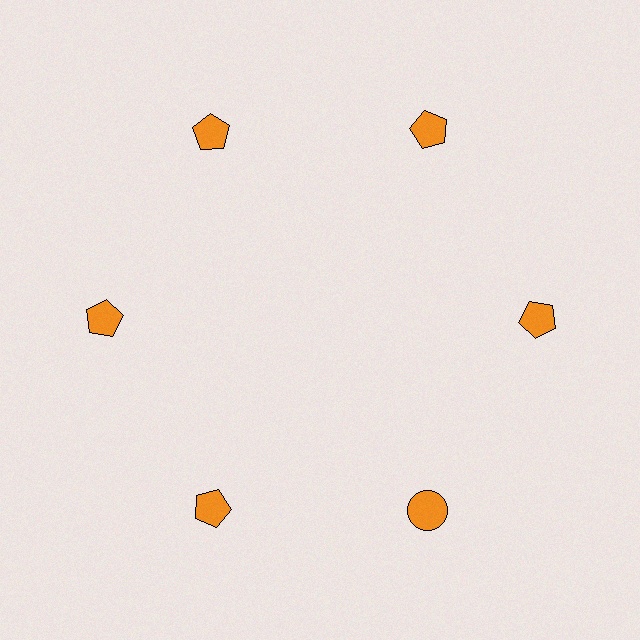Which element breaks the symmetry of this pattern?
The orange circle at roughly the 5 o'clock position breaks the symmetry. All other shapes are orange pentagons.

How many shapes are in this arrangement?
There are 6 shapes arranged in a ring pattern.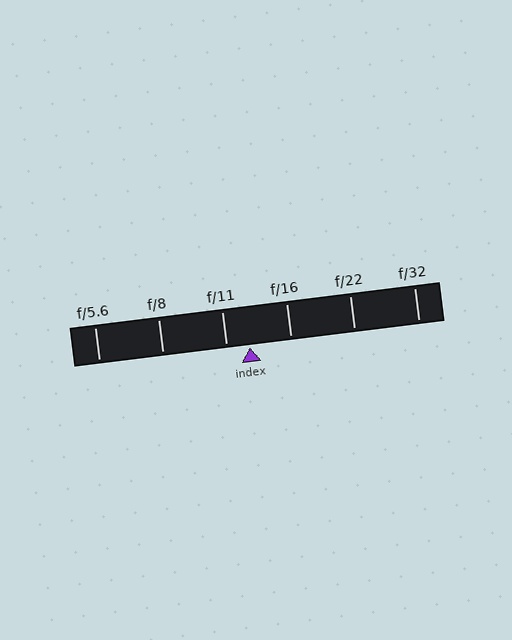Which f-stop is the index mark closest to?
The index mark is closest to f/11.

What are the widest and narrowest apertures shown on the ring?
The widest aperture shown is f/5.6 and the narrowest is f/32.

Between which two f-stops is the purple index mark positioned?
The index mark is between f/11 and f/16.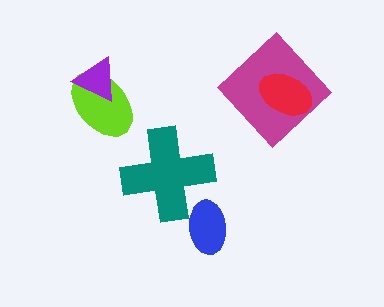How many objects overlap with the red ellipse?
1 object overlaps with the red ellipse.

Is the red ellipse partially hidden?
No, no other shape covers it.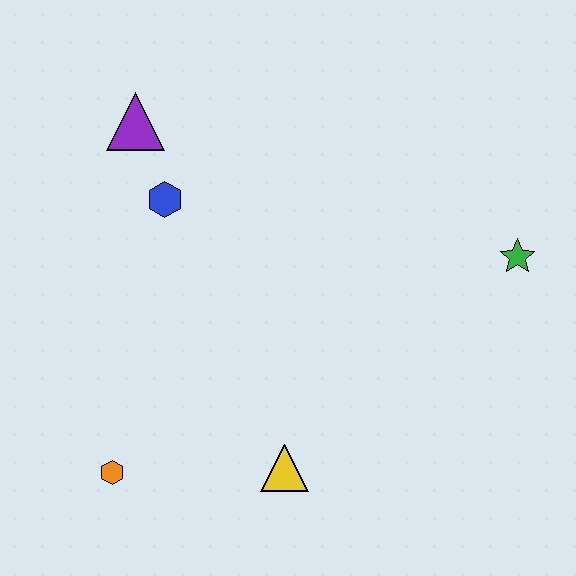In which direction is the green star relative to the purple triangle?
The green star is to the right of the purple triangle.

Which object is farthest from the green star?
The orange hexagon is farthest from the green star.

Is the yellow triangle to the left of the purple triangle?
No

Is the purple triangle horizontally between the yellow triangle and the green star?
No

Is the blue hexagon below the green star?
No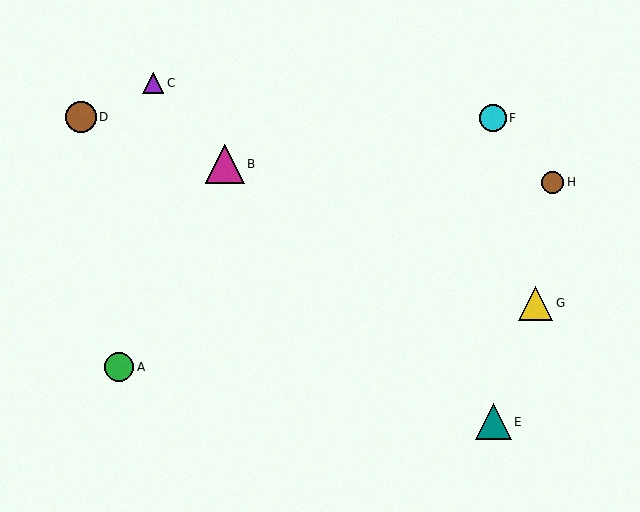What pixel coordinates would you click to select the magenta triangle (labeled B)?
Click at (225, 164) to select the magenta triangle B.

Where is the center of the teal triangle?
The center of the teal triangle is at (493, 422).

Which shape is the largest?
The magenta triangle (labeled B) is the largest.